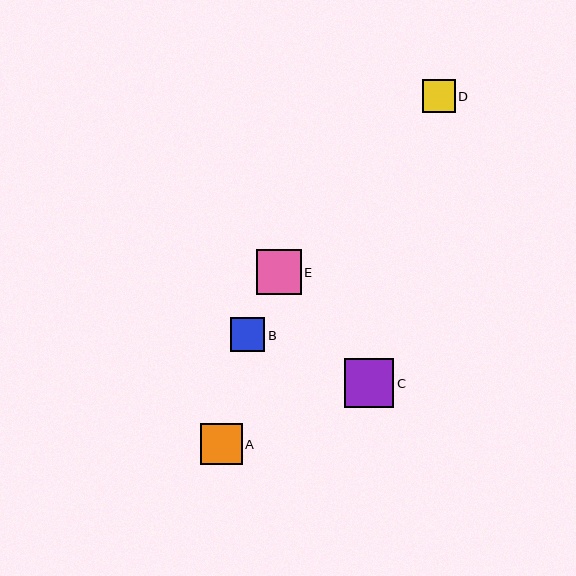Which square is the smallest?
Square D is the smallest with a size of approximately 33 pixels.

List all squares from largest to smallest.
From largest to smallest: C, E, A, B, D.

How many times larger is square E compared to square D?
Square E is approximately 1.4 times the size of square D.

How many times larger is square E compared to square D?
Square E is approximately 1.4 times the size of square D.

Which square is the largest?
Square C is the largest with a size of approximately 49 pixels.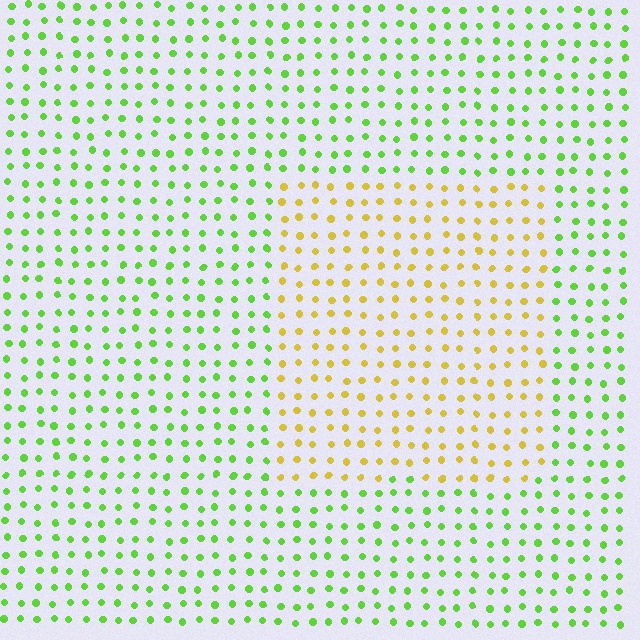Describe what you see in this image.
The image is filled with small lime elements in a uniform arrangement. A rectangle-shaped region is visible where the elements are tinted to a slightly different hue, forming a subtle color boundary.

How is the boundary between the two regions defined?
The boundary is defined purely by a slight shift in hue (about 54 degrees). Spacing, size, and orientation are identical on both sides.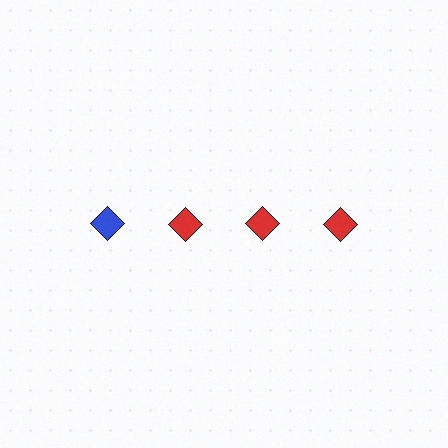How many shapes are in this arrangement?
There are 4 shapes arranged in a grid pattern.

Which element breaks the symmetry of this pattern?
The blue diamond in the top row, leftmost column breaks the symmetry. All other shapes are red diamonds.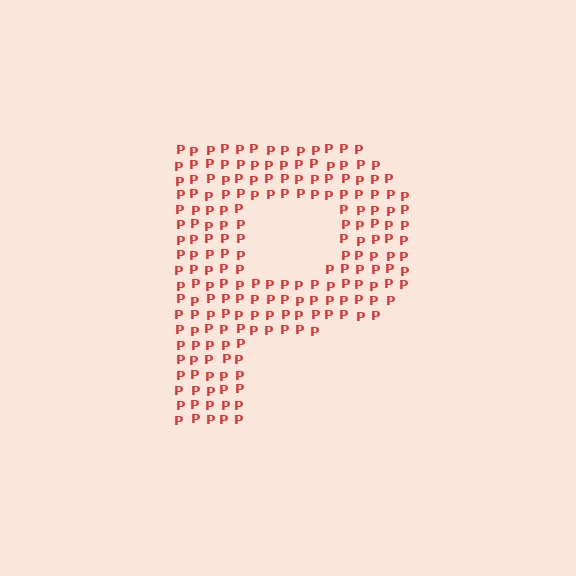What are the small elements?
The small elements are letter P's.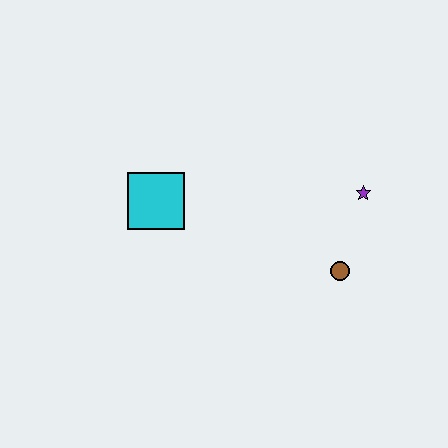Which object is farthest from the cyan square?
The purple star is farthest from the cyan square.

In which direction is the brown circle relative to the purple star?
The brown circle is below the purple star.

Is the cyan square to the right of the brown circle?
No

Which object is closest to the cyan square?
The brown circle is closest to the cyan square.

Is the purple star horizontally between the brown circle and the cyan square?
No